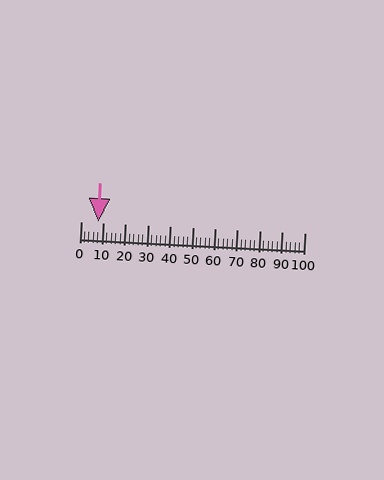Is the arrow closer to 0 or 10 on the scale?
The arrow is closer to 10.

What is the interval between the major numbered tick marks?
The major tick marks are spaced 10 units apart.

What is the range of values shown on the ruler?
The ruler shows values from 0 to 100.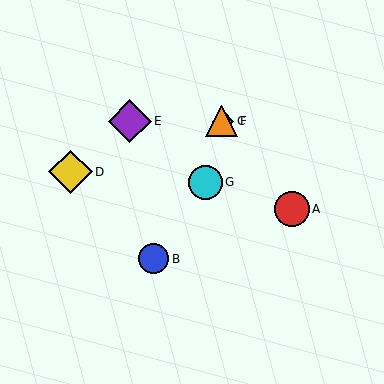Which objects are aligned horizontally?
Objects C, E, F are aligned horizontally.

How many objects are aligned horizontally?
3 objects (C, E, F) are aligned horizontally.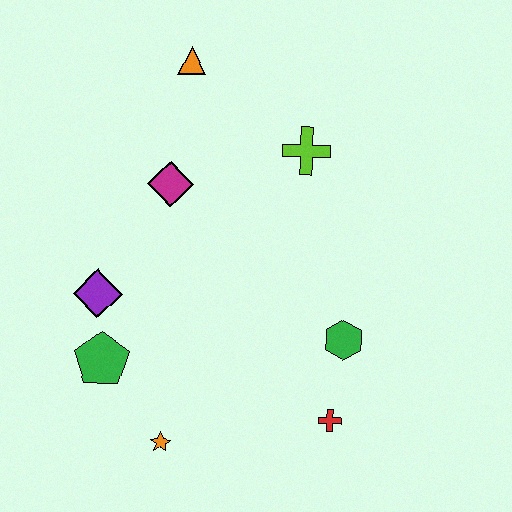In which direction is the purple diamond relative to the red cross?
The purple diamond is to the left of the red cross.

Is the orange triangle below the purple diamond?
No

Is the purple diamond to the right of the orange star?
No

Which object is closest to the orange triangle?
The magenta diamond is closest to the orange triangle.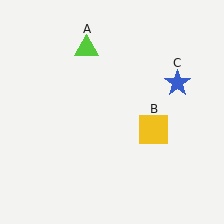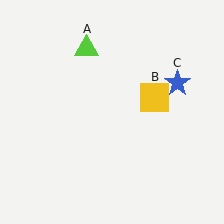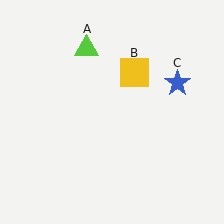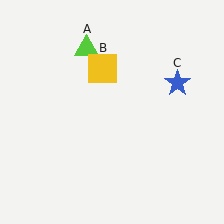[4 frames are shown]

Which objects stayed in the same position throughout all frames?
Lime triangle (object A) and blue star (object C) remained stationary.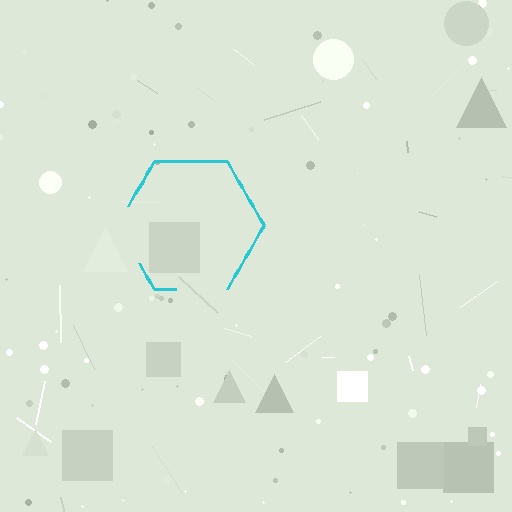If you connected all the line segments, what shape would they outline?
They would outline a hexagon.